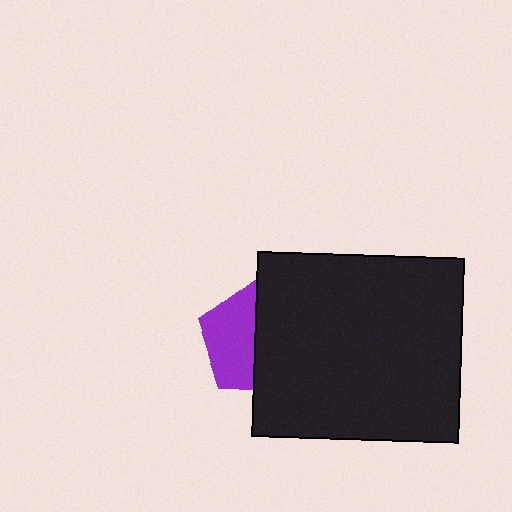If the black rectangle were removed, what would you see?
You would see the complete purple pentagon.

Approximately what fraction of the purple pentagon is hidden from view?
Roughly 51% of the purple pentagon is hidden behind the black rectangle.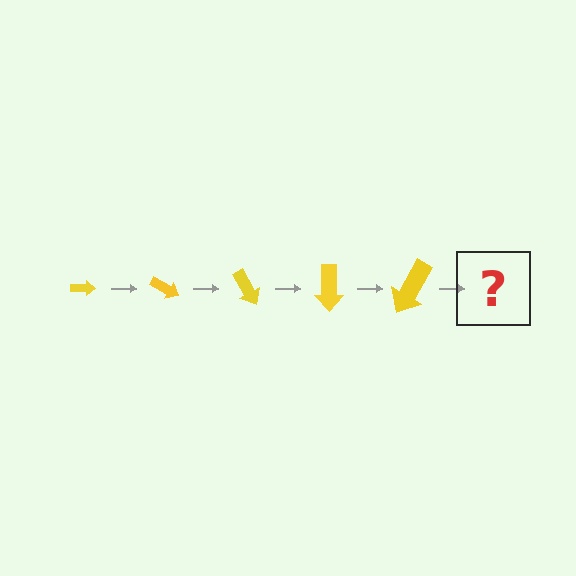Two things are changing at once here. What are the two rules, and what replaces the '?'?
The two rules are that the arrow grows larger each step and it rotates 30 degrees each step. The '?' should be an arrow, larger than the previous one and rotated 150 degrees from the start.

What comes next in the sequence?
The next element should be an arrow, larger than the previous one and rotated 150 degrees from the start.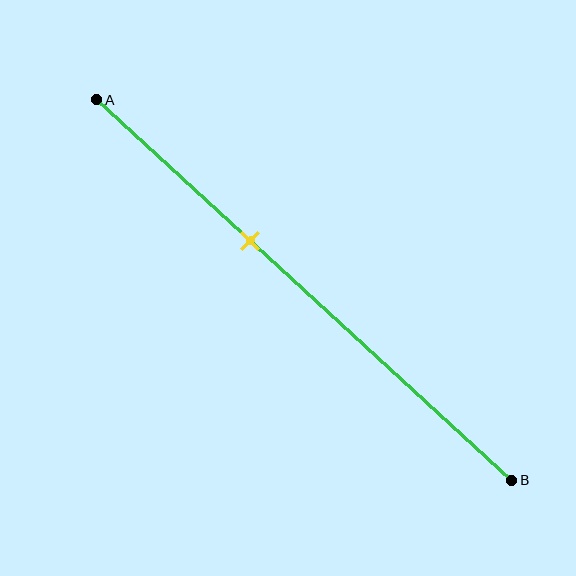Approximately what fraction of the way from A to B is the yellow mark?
The yellow mark is approximately 35% of the way from A to B.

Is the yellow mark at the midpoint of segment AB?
No, the mark is at about 35% from A, not at the 50% midpoint.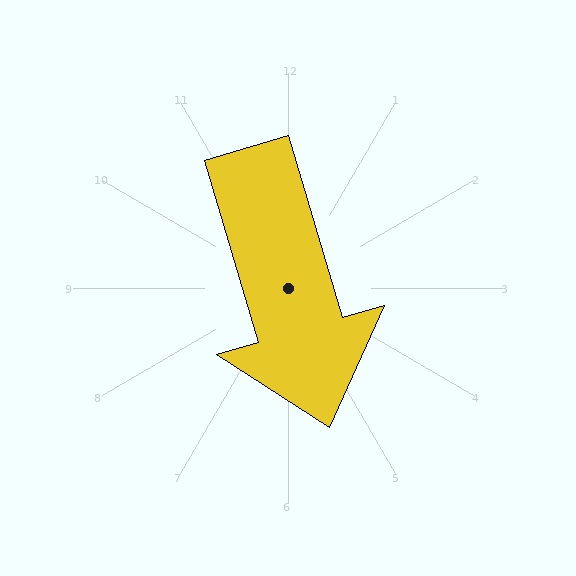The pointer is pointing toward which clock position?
Roughly 5 o'clock.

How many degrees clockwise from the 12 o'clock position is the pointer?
Approximately 163 degrees.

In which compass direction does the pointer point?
South.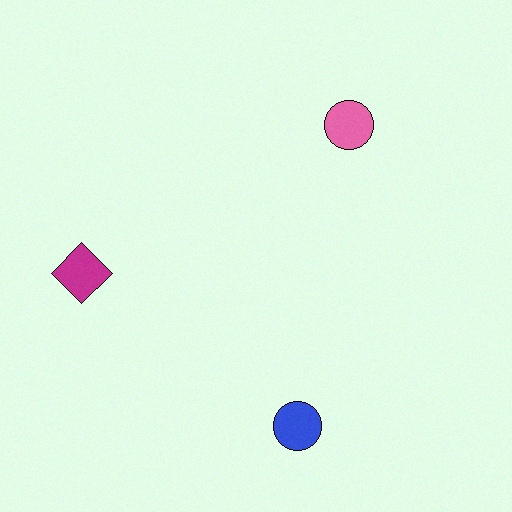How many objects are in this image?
There are 3 objects.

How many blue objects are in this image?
There is 1 blue object.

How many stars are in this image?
There are no stars.